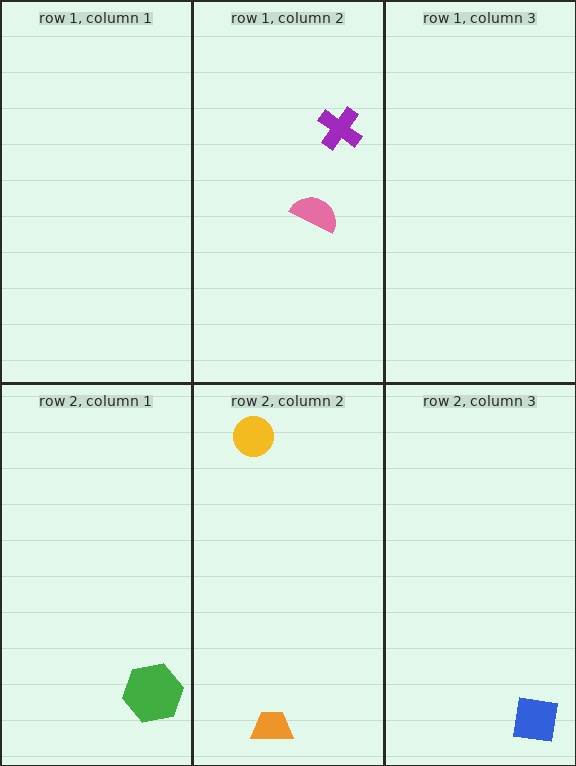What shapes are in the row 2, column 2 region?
The orange trapezoid, the yellow circle.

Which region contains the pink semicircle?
The row 1, column 2 region.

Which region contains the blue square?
The row 2, column 3 region.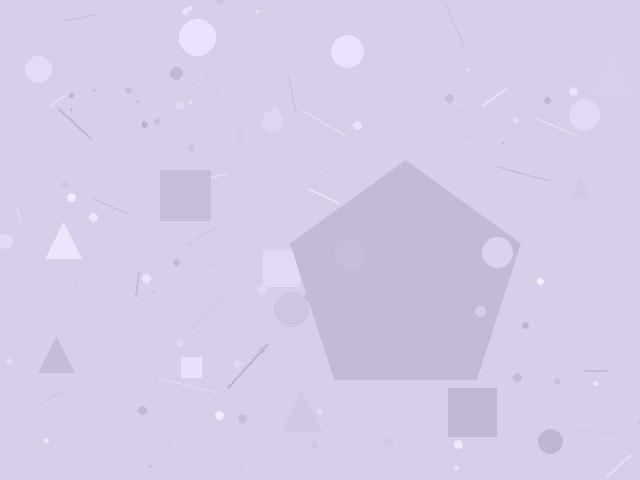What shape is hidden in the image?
A pentagon is hidden in the image.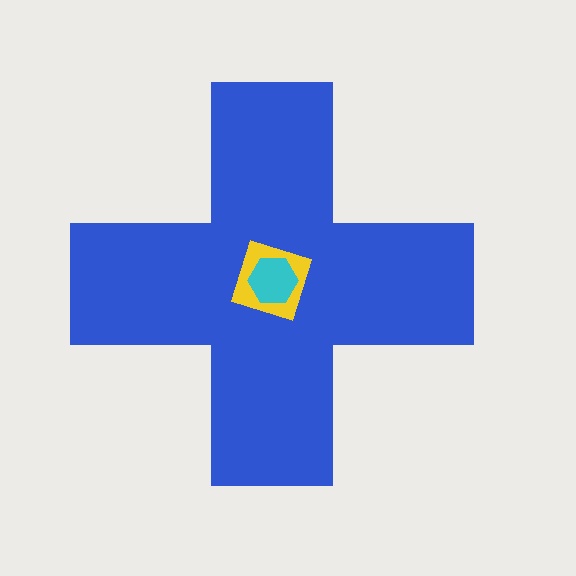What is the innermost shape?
The cyan hexagon.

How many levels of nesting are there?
3.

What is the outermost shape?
The blue cross.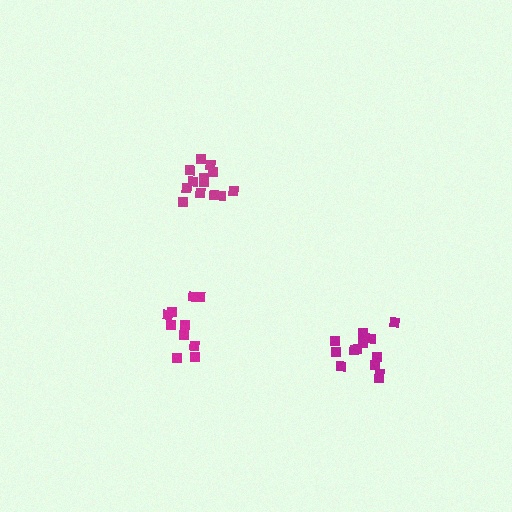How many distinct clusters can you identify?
There are 3 distinct clusters.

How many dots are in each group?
Group 1: 14 dots, Group 2: 10 dots, Group 3: 13 dots (37 total).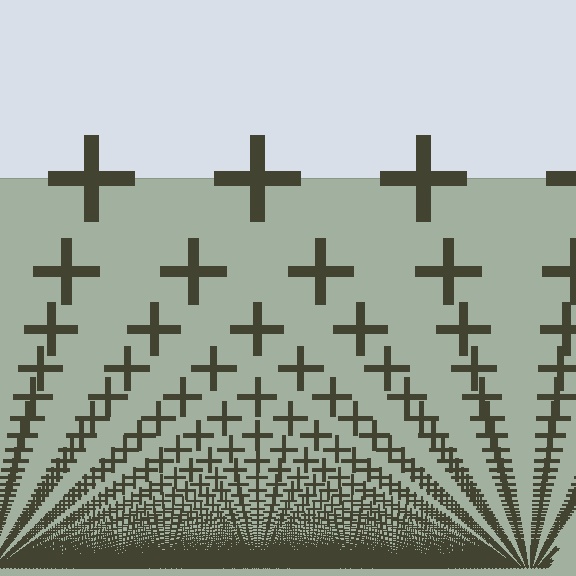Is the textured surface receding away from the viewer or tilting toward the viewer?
The surface appears to tilt toward the viewer. Texture elements get larger and sparser toward the top.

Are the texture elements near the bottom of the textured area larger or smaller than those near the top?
Smaller. The gradient is inverted — elements near the bottom are smaller and denser.